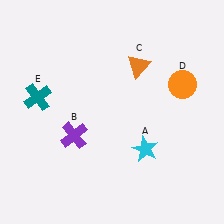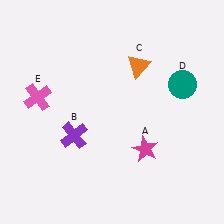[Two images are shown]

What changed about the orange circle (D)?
In Image 1, D is orange. In Image 2, it changed to teal.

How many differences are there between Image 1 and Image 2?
There are 3 differences between the two images.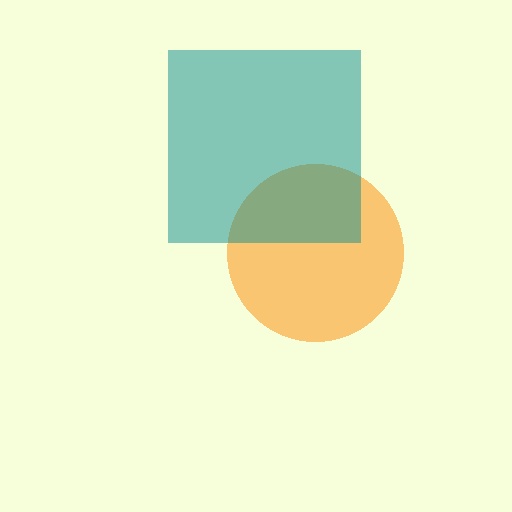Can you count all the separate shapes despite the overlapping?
Yes, there are 2 separate shapes.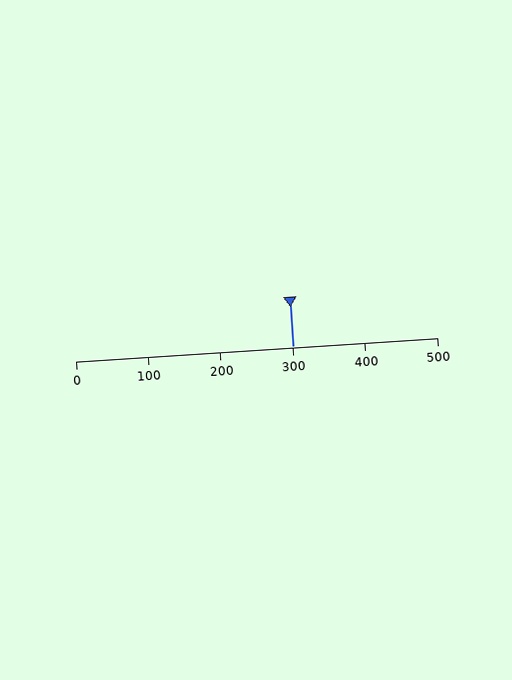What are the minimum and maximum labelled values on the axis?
The axis runs from 0 to 500.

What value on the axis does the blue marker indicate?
The marker indicates approximately 300.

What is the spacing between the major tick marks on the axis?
The major ticks are spaced 100 apart.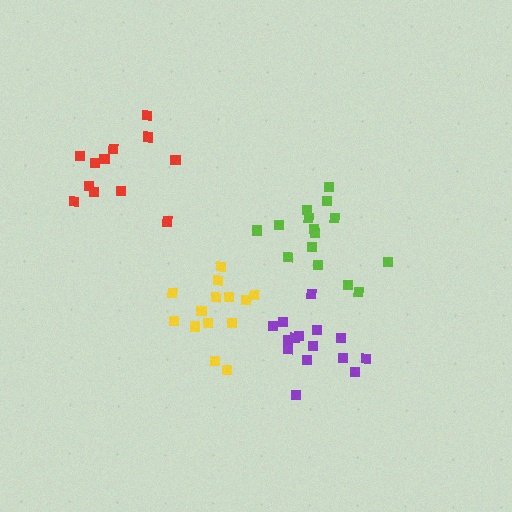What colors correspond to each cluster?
The clusters are colored: lime, yellow, red, purple.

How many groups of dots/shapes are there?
There are 4 groups.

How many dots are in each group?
Group 1: 15 dots, Group 2: 14 dots, Group 3: 12 dots, Group 4: 15 dots (56 total).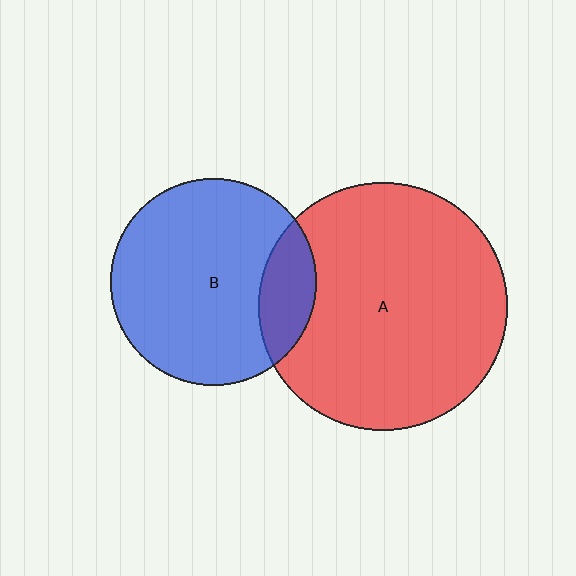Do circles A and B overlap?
Yes.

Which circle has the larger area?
Circle A (red).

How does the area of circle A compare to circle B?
Approximately 1.5 times.